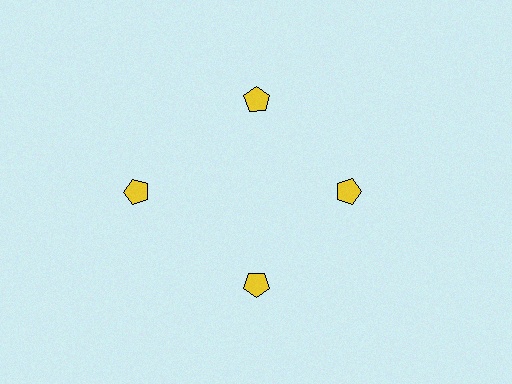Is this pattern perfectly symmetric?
No. The 4 yellow pentagons are arranged in a ring, but one element near the 9 o'clock position is pushed outward from the center, breaking the 4-fold rotational symmetry.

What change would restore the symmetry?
The symmetry would be restored by moving it inward, back onto the ring so that all 4 pentagons sit at equal angles and equal distance from the center.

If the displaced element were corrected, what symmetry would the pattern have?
It would have 4-fold rotational symmetry — the pattern would map onto itself every 90 degrees.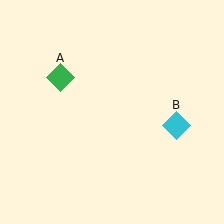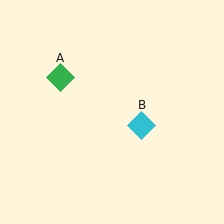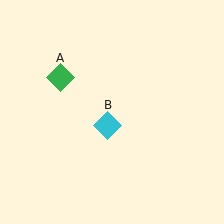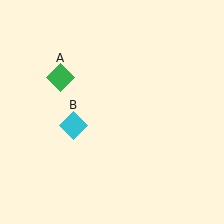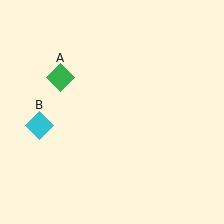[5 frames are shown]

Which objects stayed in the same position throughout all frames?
Green diamond (object A) remained stationary.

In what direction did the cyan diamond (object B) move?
The cyan diamond (object B) moved left.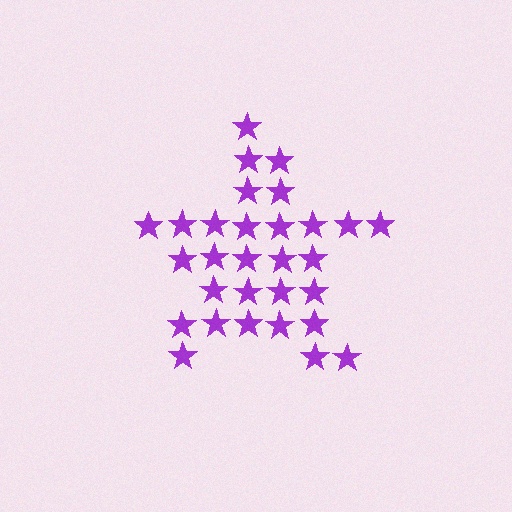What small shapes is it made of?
It is made of small stars.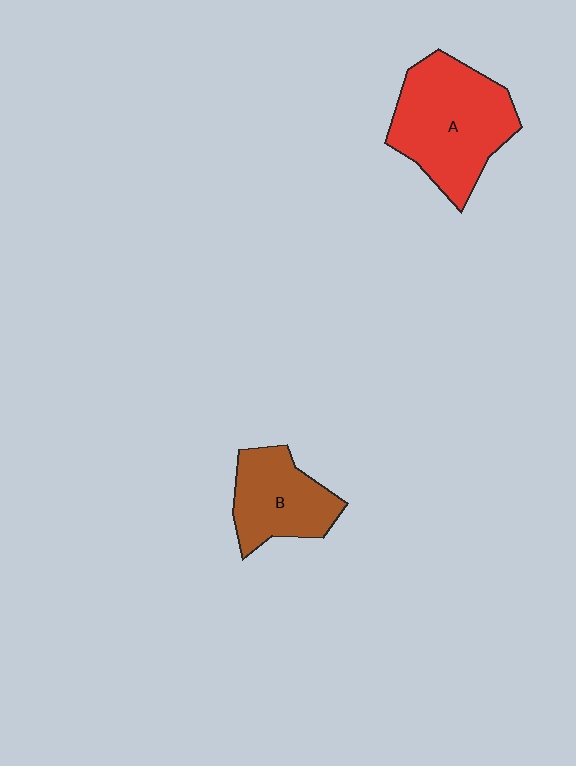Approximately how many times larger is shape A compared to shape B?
Approximately 1.6 times.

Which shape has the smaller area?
Shape B (brown).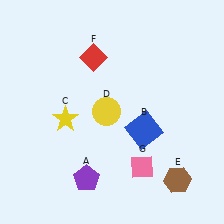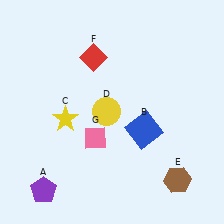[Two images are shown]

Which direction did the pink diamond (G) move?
The pink diamond (G) moved left.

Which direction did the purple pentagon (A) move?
The purple pentagon (A) moved left.